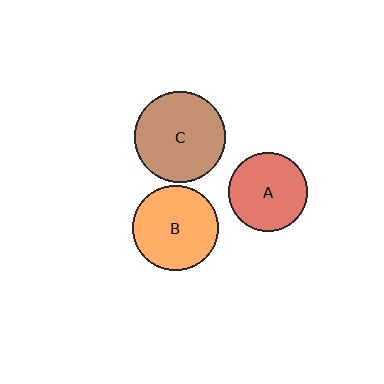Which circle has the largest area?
Circle C (brown).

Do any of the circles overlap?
No, none of the circles overlap.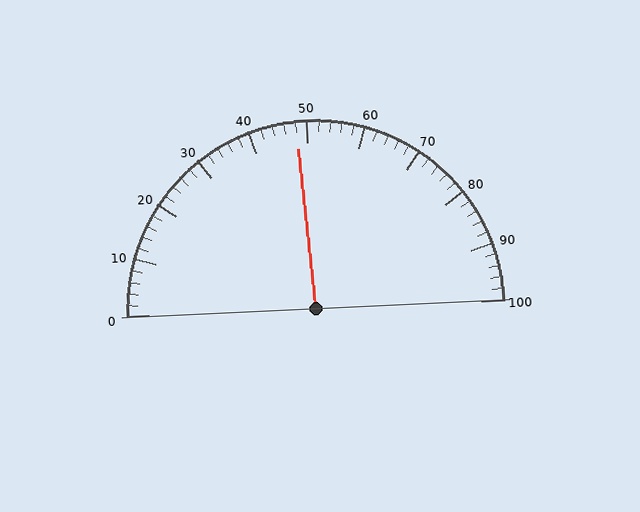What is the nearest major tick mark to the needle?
The nearest major tick mark is 50.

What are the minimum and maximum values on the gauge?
The gauge ranges from 0 to 100.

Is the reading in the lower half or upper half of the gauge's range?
The reading is in the lower half of the range (0 to 100).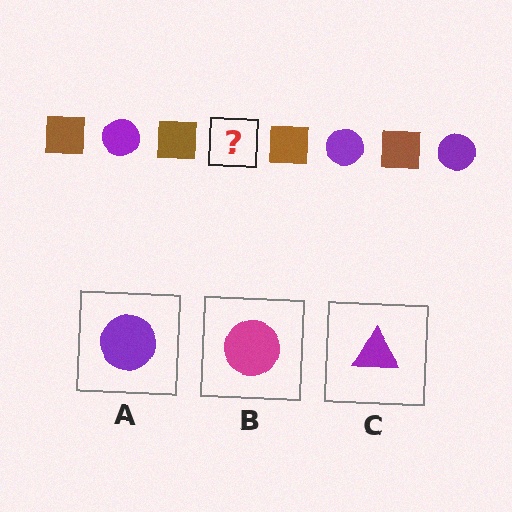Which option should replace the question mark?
Option A.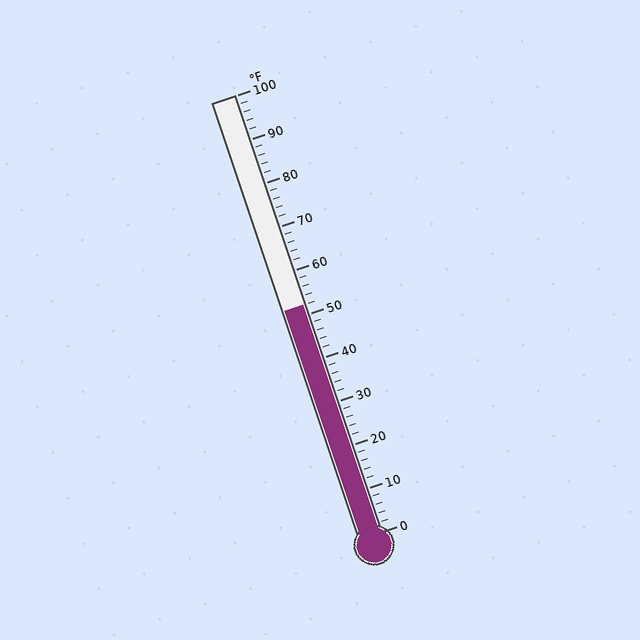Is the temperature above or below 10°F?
The temperature is above 10°F.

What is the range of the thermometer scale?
The thermometer scale ranges from 0°F to 100°F.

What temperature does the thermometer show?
The thermometer shows approximately 52°F.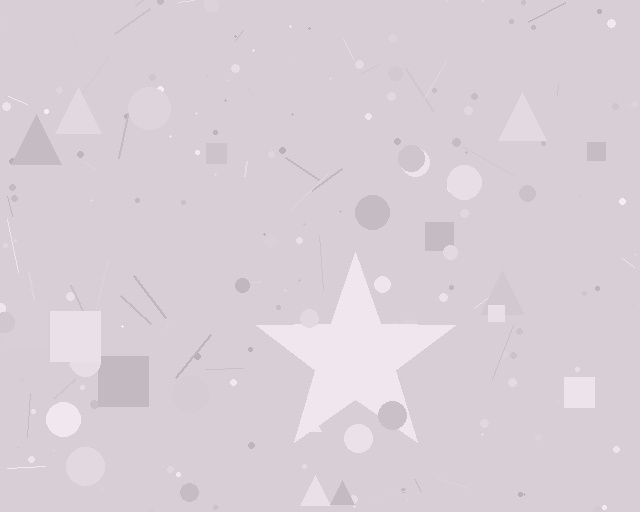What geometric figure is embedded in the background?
A star is embedded in the background.